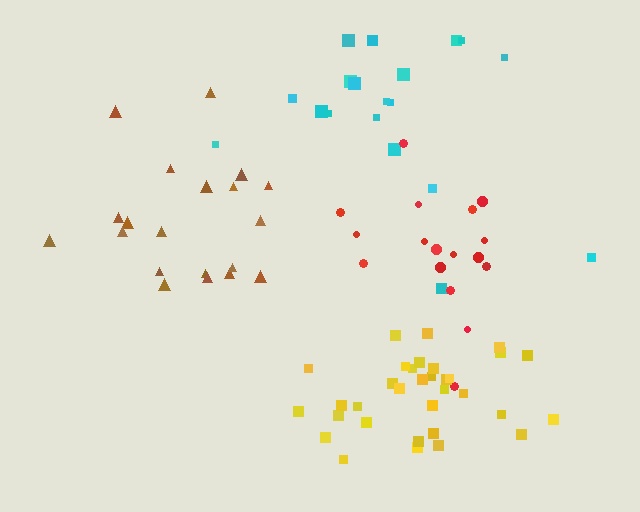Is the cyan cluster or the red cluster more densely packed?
Red.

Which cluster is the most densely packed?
Yellow.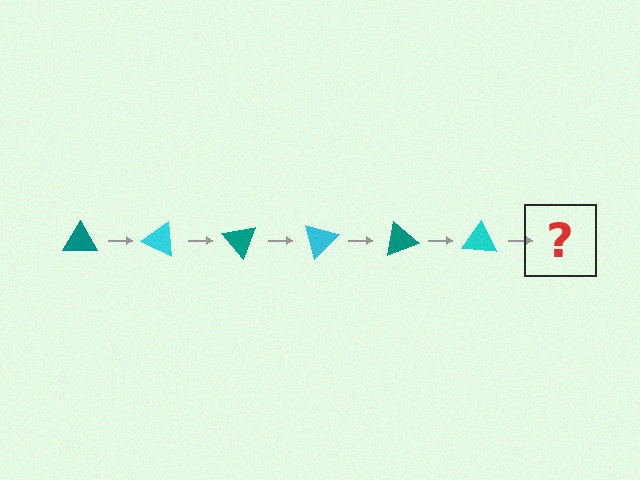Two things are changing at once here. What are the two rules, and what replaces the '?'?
The two rules are that it rotates 25 degrees each step and the color cycles through teal and cyan. The '?' should be a teal triangle, rotated 150 degrees from the start.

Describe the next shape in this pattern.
It should be a teal triangle, rotated 150 degrees from the start.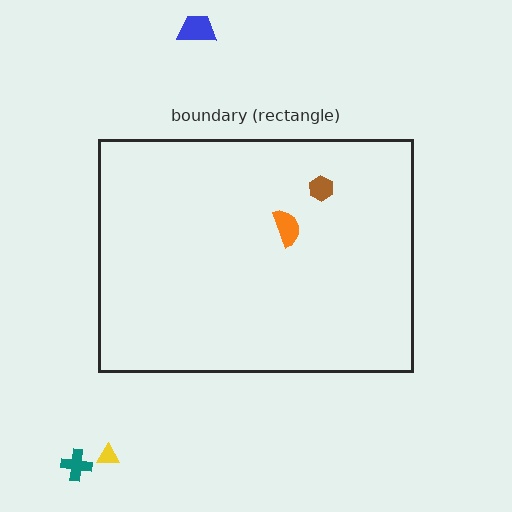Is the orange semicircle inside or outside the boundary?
Inside.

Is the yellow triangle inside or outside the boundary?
Outside.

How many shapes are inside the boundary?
2 inside, 3 outside.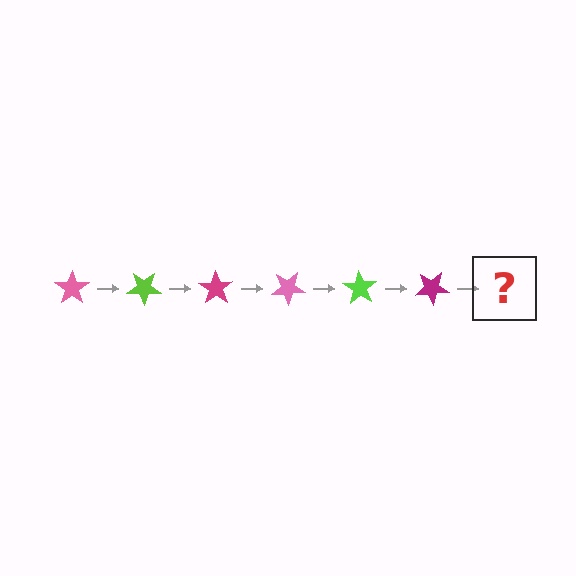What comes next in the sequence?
The next element should be a pink star, rotated 210 degrees from the start.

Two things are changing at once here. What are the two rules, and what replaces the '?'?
The two rules are that it rotates 35 degrees each step and the color cycles through pink, lime, and magenta. The '?' should be a pink star, rotated 210 degrees from the start.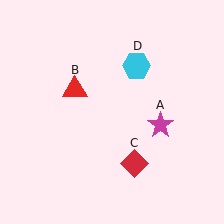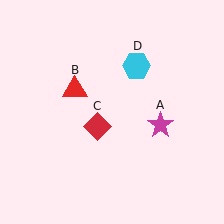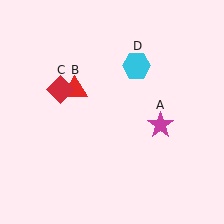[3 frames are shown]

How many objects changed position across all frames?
1 object changed position: red diamond (object C).